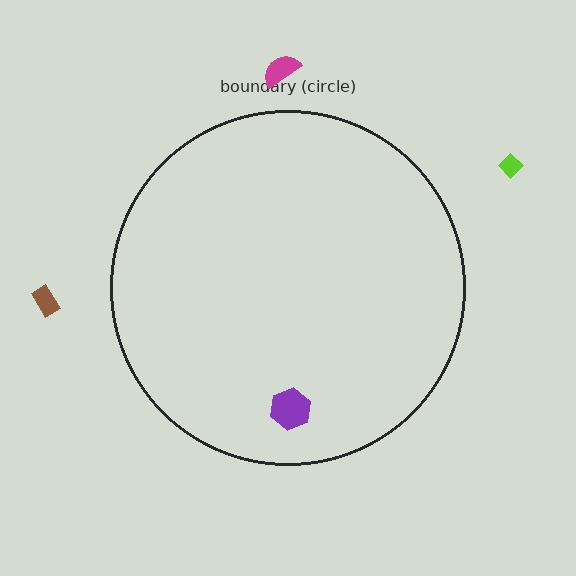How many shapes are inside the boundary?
1 inside, 3 outside.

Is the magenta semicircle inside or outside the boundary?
Outside.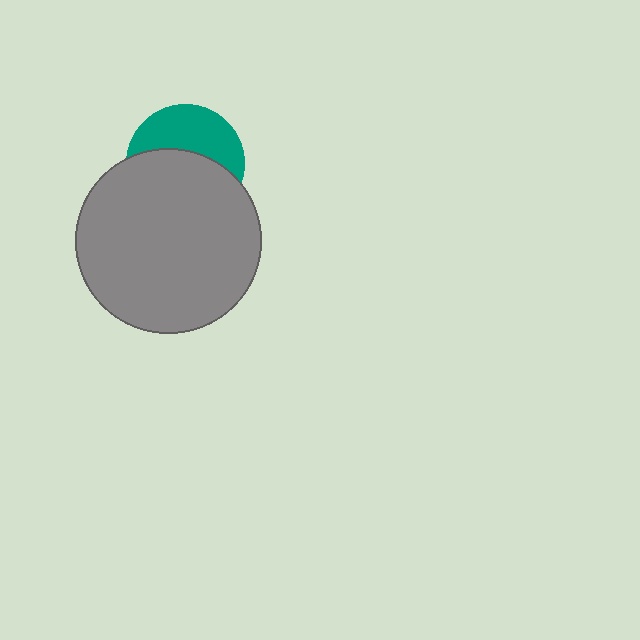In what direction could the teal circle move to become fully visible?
The teal circle could move up. That would shift it out from behind the gray circle entirely.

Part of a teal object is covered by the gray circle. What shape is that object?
It is a circle.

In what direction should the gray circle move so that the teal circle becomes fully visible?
The gray circle should move down. That is the shortest direction to clear the overlap and leave the teal circle fully visible.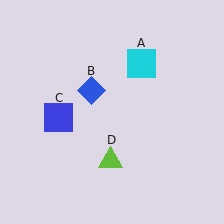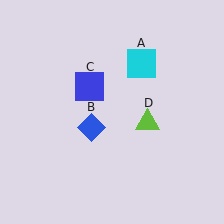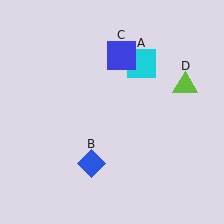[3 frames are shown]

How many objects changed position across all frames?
3 objects changed position: blue diamond (object B), blue square (object C), lime triangle (object D).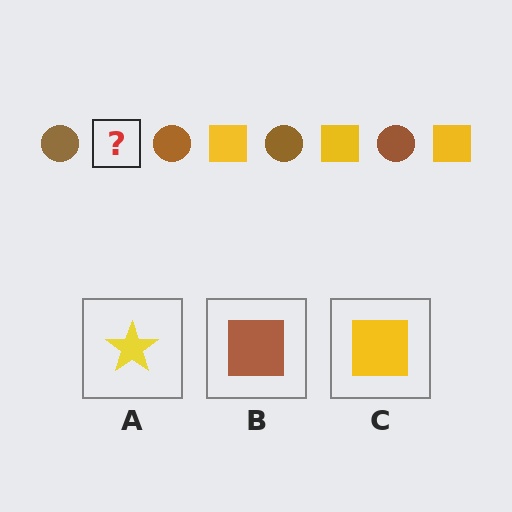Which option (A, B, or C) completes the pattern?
C.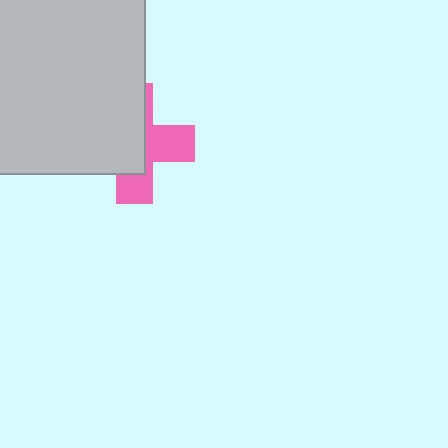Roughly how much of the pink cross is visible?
A small part of it is visible (roughly 44%).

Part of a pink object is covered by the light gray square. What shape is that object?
It is a cross.